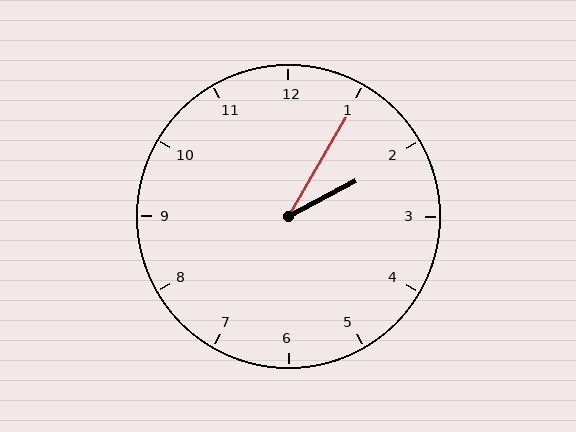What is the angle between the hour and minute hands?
Approximately 32 degrees.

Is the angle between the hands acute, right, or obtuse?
It is acute.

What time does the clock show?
2:05.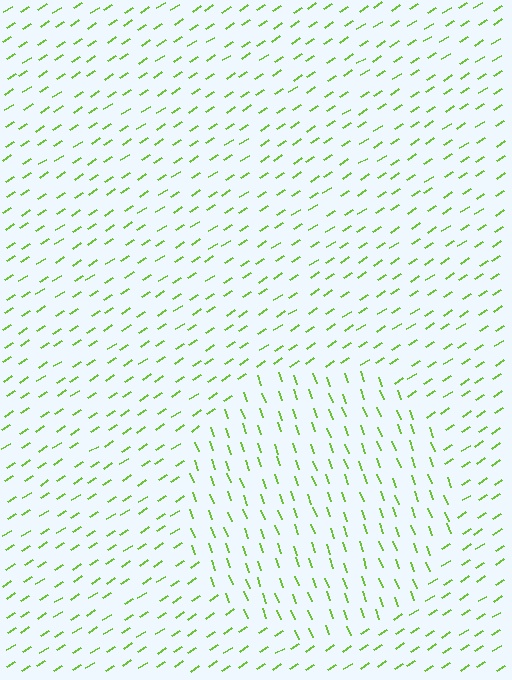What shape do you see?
I see a circle.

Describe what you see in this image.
The image is filled with small lime line segments. A circle region in the image has lines oriented differently from the surrounding lines, creating a visible texture boundary.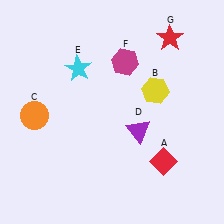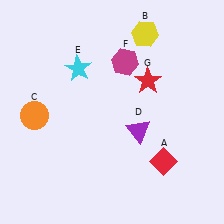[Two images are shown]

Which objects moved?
The objects that moved are: the yellow hexagon (B), the red star (G).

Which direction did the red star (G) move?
The red star (G) moved down.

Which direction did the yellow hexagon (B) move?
The yellow hexagon (B) moved up.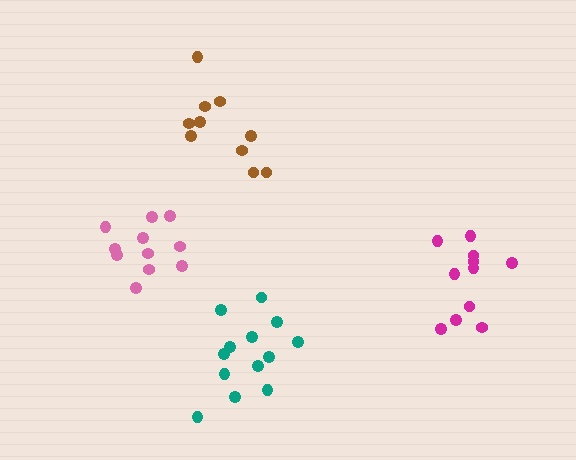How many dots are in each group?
Group 1: 11 dots, Group 2: 13 dots, Group 3: 10 dots, Group 4: 11 dots (45 total).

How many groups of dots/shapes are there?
There are 4 groups.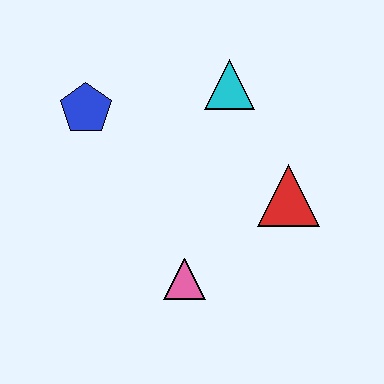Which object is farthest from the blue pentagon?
The red triangle is farthest from the blue pentagon.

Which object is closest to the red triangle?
The cyan triangle is closest to the red triangle.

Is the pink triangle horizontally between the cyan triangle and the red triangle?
No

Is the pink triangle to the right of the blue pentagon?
Yes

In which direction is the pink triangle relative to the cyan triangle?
The pink triangle is below the cyan triangle.